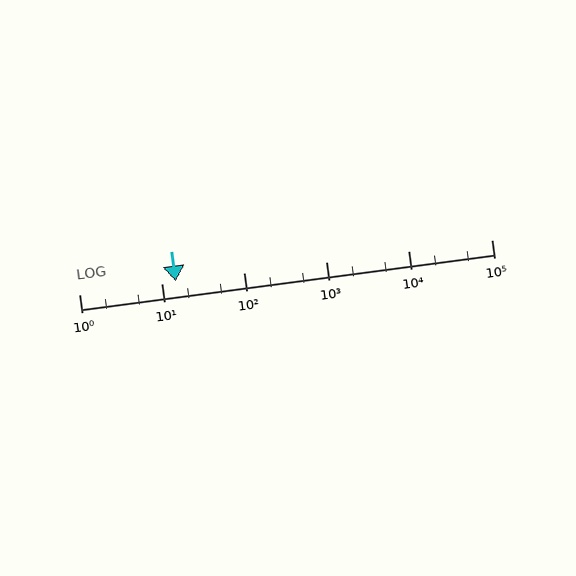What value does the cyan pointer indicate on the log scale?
The pointer indicates approximately 15.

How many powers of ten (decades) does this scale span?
The scale spans 5 decades, from 1 to 100000.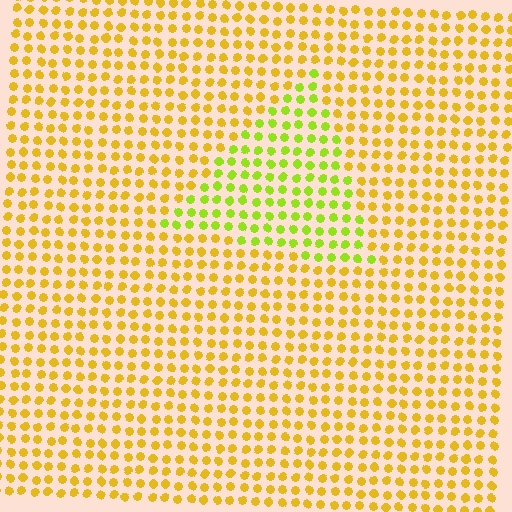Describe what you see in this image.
The image is filled with small yellow elements in a uniform arrangement. A triangle-shaped region is visible where the elements are tinted to a slightly different hue, forming a subtle color boundary.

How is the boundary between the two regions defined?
The boundary is defined purely by a slight shift in hue (about 37 degrees). Spacing, size, and orientation are identical on both sides.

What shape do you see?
I see a triangle.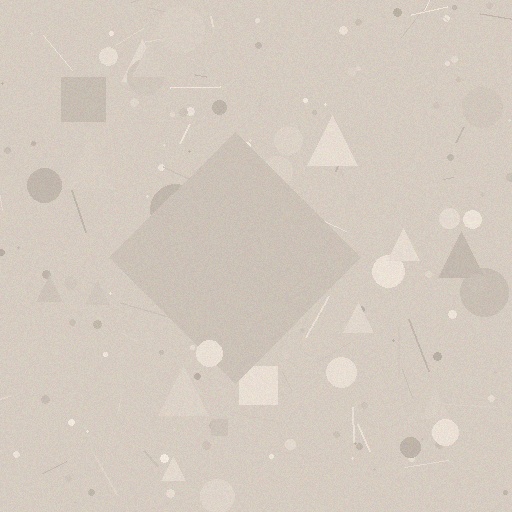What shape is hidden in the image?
A diamond is hidden in the image.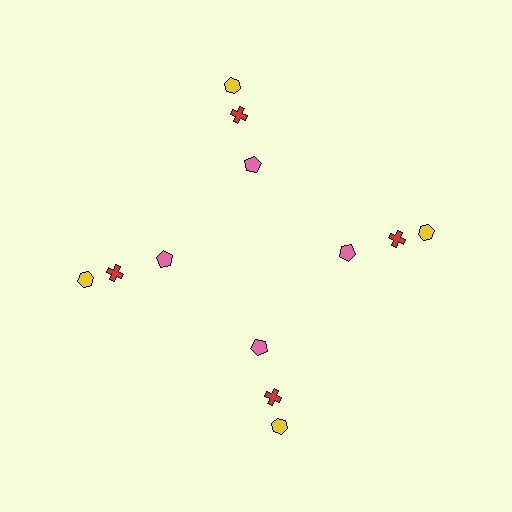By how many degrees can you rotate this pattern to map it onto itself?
The pattern maps onto itself every 90 degrees of rotation.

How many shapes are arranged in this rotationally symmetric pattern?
There are 12 shapes, arranged in 4 groups of 3.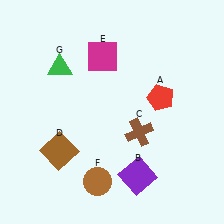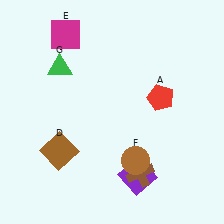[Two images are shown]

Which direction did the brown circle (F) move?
The brown circle (F) moved right.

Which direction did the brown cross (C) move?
The brown cross (C) moved down.